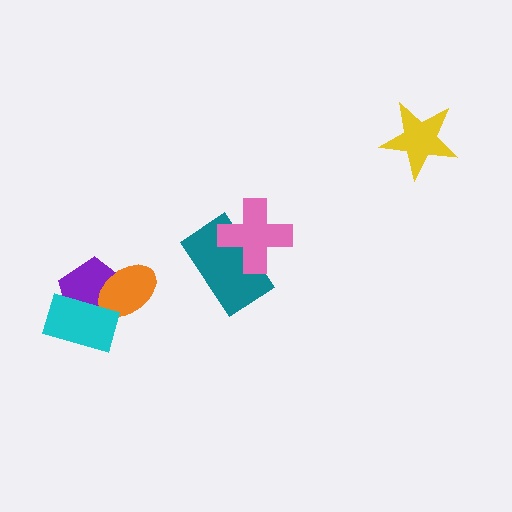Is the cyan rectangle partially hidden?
No, no other shape covers it.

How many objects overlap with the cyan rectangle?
2 objects overlap with the cyan rectangle.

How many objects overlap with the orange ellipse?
2 objects overlap with the orange ellipse.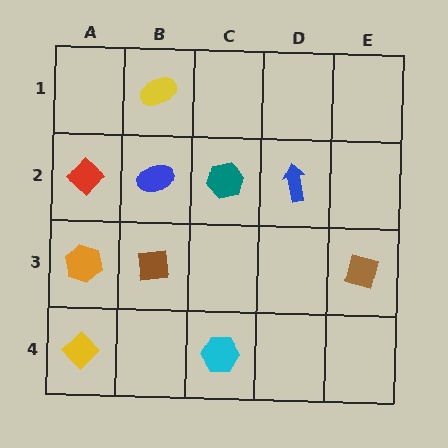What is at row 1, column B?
A yellow ellipse.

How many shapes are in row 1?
1 shape.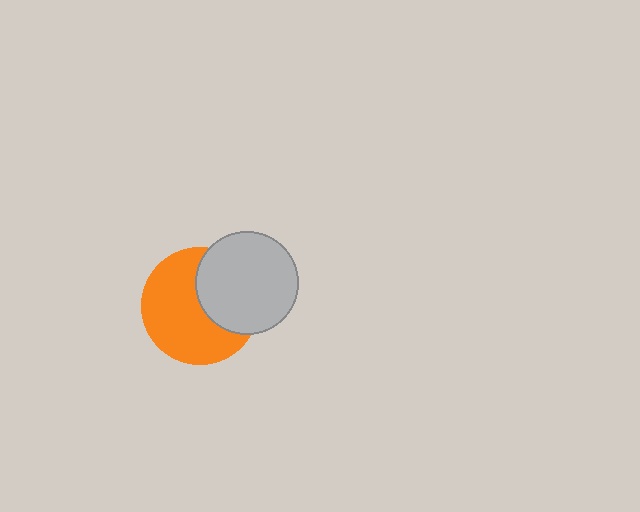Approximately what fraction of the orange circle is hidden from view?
Roughly 37% of the orange circle is hidden behind the light gray circle.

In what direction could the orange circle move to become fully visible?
The orange circle could move left. That would shift it out from behind the light gray circle entirely.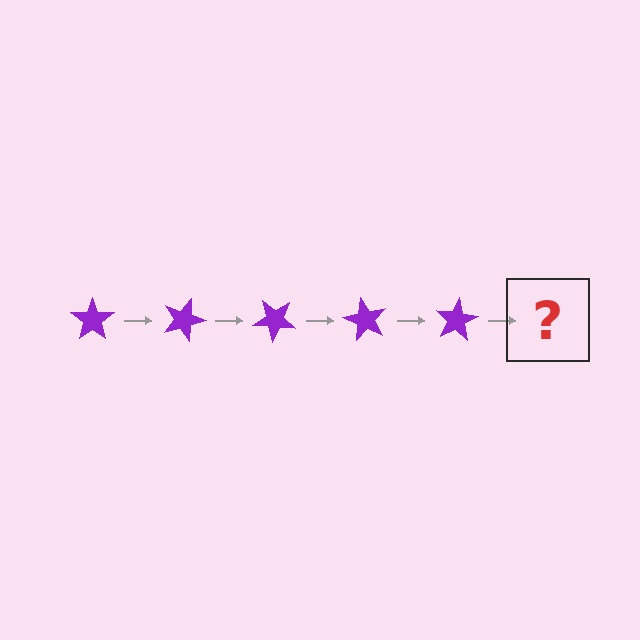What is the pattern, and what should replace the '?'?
The pattern is that the star rotates 20 degrees each step. The '?' should be a purple star rotated 100 degrees.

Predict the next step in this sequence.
The next step is a purple star rotated 100 degrees.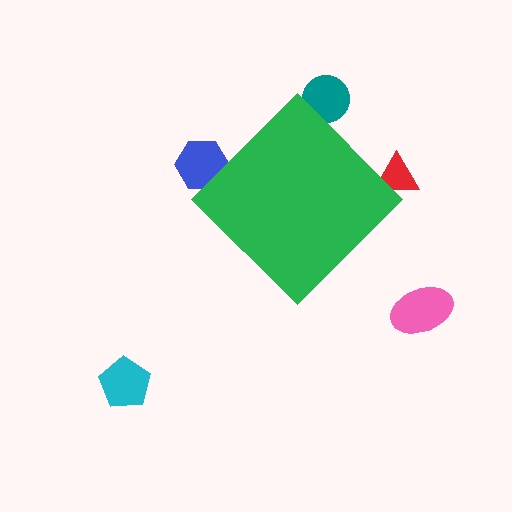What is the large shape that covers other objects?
A green diamond.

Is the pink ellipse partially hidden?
No, the pink ellipse is fully visible.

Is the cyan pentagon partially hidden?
No, the cyan pentagon is fully visible.